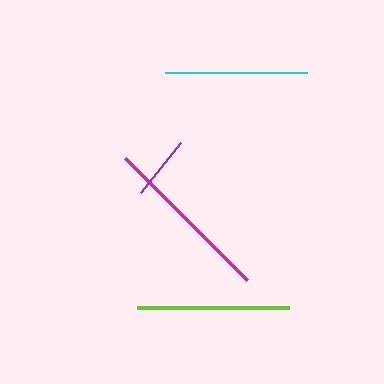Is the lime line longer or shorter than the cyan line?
The lime line is longer than the cyan line.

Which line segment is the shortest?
The purple line is the shortest at approximately 64 pixels.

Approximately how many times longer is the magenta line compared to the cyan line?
The magenta line is approximately 1.2 times the length of the cyan line.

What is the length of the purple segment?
The purple segment is approximately 64 pixels long.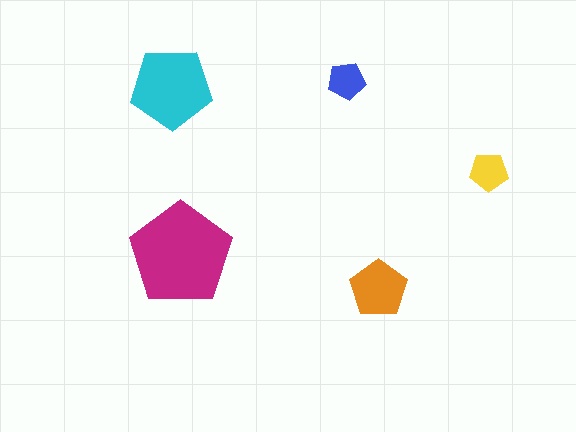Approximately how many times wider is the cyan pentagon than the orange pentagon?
About 1.5 times wider.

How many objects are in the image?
There are 5 objects in the image.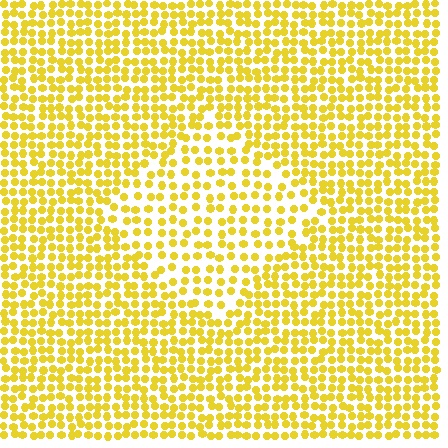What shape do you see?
I see a diamond.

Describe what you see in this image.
The image contains small yellow elements arranged at two different densities. A diamond-shaped region is visible where the elements are less densely packed than the surrounding area.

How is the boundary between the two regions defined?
The boundary is defined by a change in element density (approximately 1.6x ratio). All elements are the same color, size, and shape.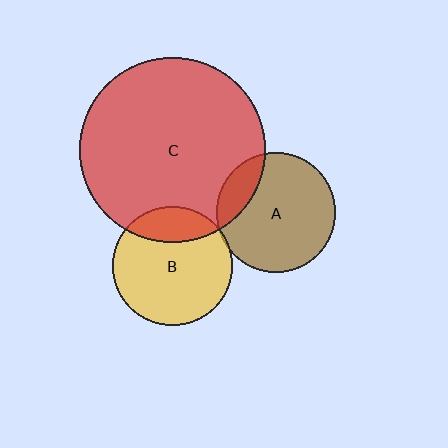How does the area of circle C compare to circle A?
Approximately 2.4 times.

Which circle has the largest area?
Circle C (red).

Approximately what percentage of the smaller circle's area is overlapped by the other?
Approximately 20%.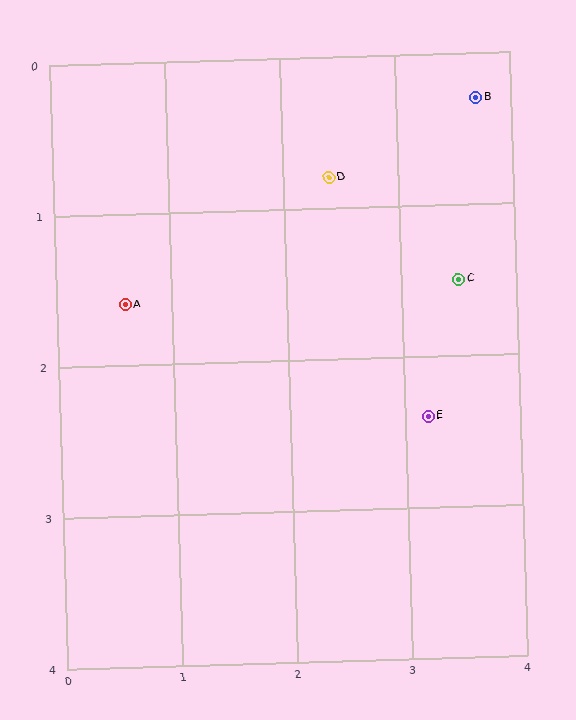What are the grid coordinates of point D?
Point D is at approximately (2.4, 0.8).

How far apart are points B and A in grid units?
Points B and A are about 3.4 grid units apart.